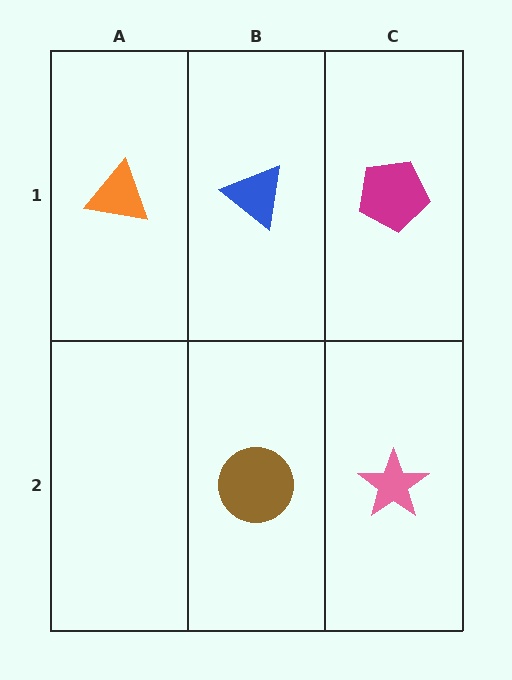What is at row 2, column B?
A brown circle.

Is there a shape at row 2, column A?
No, that cell is empty.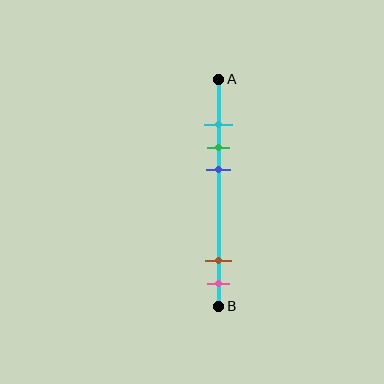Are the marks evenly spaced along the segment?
No, the marks are not evenly spaced.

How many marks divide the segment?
There are 5 marks dividing the segment.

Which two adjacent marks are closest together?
The cyan and green marks are the closest adjacent pair.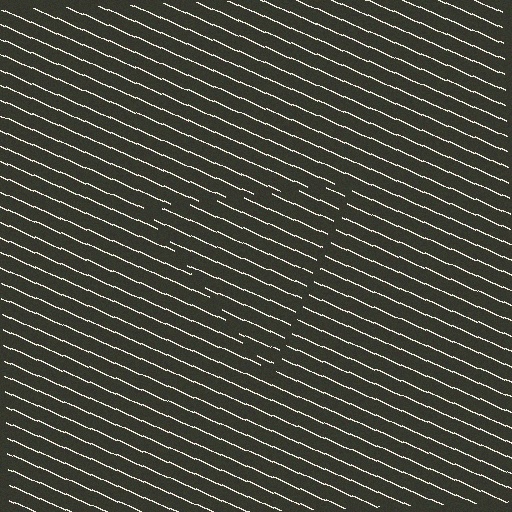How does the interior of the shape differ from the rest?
The interior of the shape contains the same grating, shifted by half a period — the contour is defined by the phase discontinuity where line-ends from the inner and outer gratings abut.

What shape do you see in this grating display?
An illusory triangle. The interior of the shape contains the same grating, shifted by half a period — the contour is defined by the phase discontinuity where line-ends from the inner and outer gratings abut.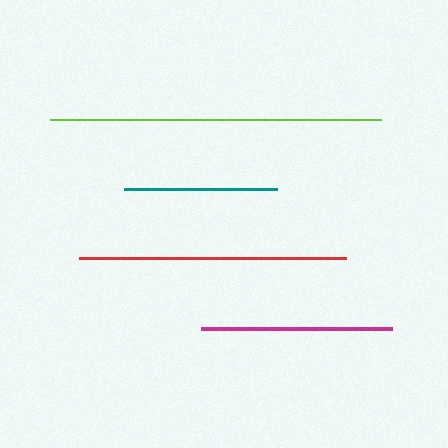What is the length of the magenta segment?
The magenta segment is approximately 192 pixels long.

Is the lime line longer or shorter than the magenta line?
The lime line is longer than the magenta line.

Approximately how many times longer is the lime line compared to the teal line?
The lime line is approximately 2.2 times the length of the teal line.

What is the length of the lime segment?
The lime segment is approximately 331 pixels long.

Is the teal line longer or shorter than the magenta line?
The magenta line is longer than the teal line.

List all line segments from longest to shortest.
From longest to shortest: lime, red, magenta, teal.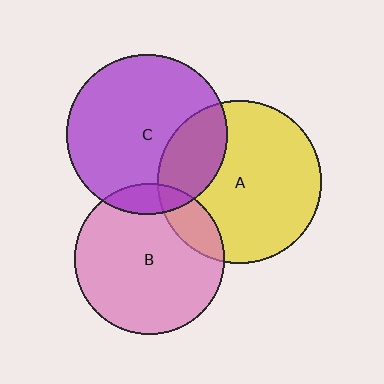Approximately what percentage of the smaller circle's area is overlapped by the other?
Approximately 15%.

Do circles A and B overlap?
Yes.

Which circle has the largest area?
Circle A (yellow).